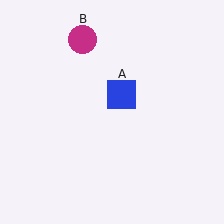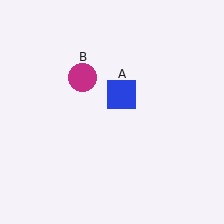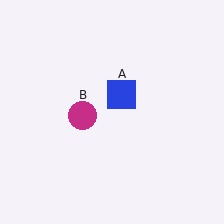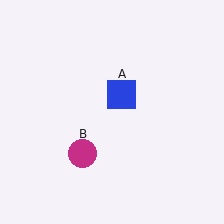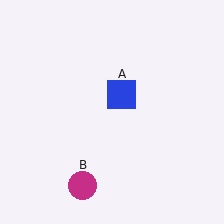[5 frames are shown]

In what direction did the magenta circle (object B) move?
The magenta circle (object B) moved down.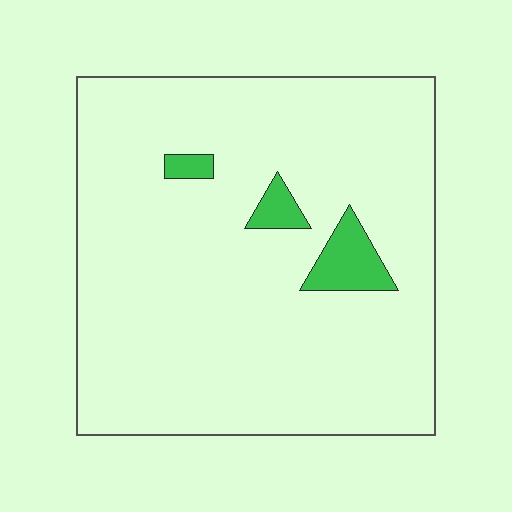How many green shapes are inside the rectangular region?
3.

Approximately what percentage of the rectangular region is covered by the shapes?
Approximately 5%.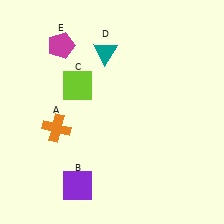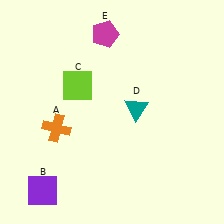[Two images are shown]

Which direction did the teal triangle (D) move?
The teal triangle (D) moved down.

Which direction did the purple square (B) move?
The purple square (B) moved left.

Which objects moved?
The objects that moved are: the purple square (B), the teal triangle (D), the magenta pentagon (E).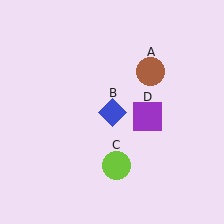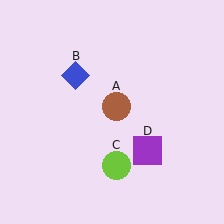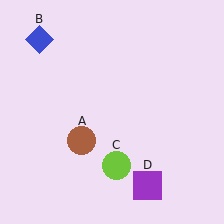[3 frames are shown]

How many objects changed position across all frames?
3 objects changed position: brown circle (object A), blue diamond (object B), purple square (object D).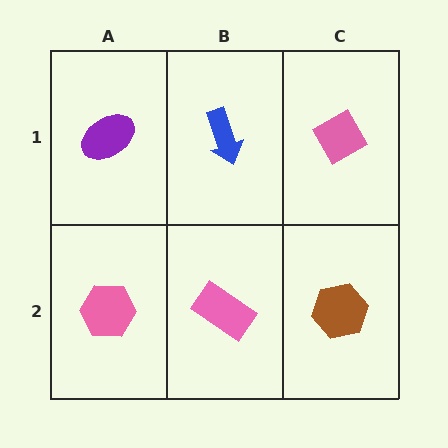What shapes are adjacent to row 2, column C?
A pink diamond (row 1, column C), a pink rectangle (row 2, column B).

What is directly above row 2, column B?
A blue arrow.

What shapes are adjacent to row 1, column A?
A pink hexagon (row 2, column A), a blue arrow (row 1, column B).